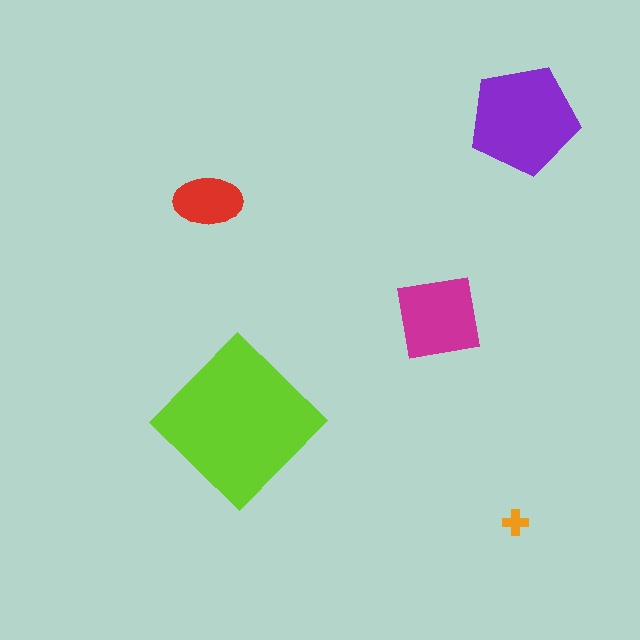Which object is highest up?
The purple pentagon is topmost.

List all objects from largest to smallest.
The lime diamond, the purple pentagon, the magenta square, the red ellipse, the orange cross.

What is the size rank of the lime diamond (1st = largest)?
1st.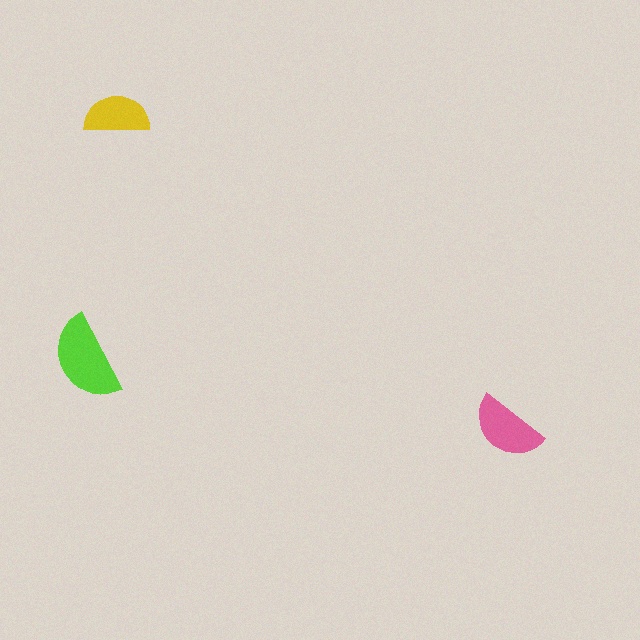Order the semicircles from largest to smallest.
the lime one, the pink one, the yellow one.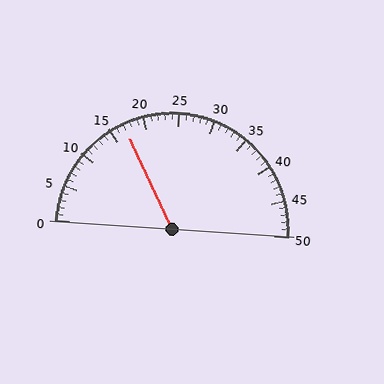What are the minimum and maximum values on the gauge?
The gauge ranges from 0 to 50.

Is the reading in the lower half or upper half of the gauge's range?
The reading is in the lower half of the range (0 to 50).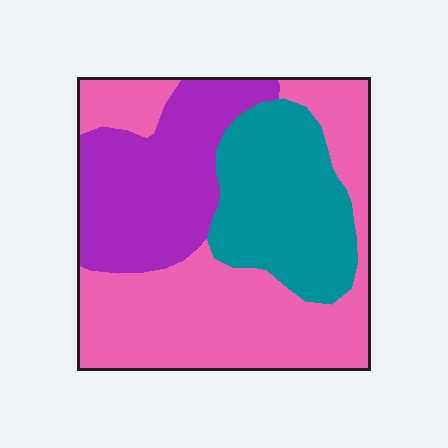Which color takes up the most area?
Pink, at roughly 45%.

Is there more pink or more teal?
Pink.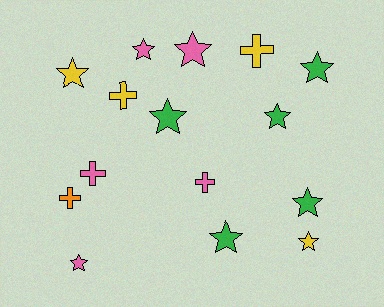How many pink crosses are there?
There are 2 pink crosses.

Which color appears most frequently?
Green, with 5 objects.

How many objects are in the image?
There are 15 objects.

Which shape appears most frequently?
Star, with 10 objects.